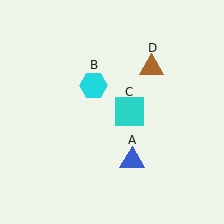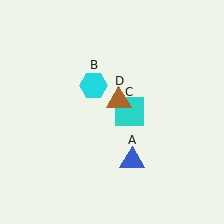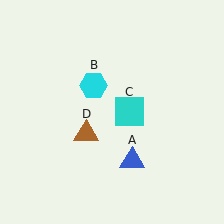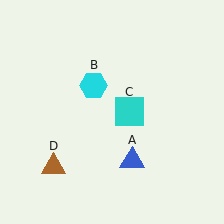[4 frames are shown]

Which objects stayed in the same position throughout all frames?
Blue triangle (object A) and cyan hexagon (object B) and cyan square (object C) remained stationary.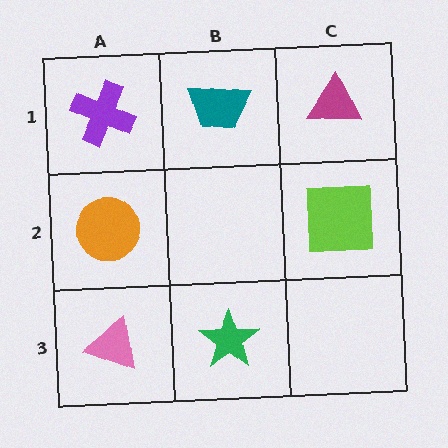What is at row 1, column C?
A magenta triangle.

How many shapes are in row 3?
2 shapes.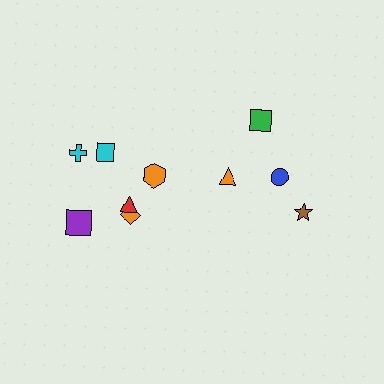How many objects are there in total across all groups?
There are 10 objects.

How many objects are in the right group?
There are 4 objects.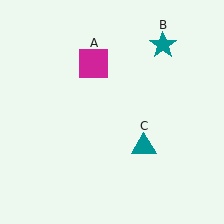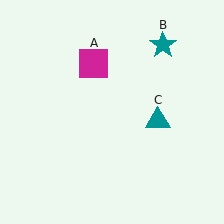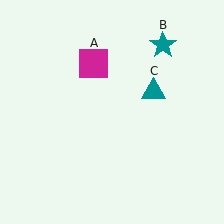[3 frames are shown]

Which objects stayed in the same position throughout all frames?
Magenta square (object A) and teal star (object B) remained stationary.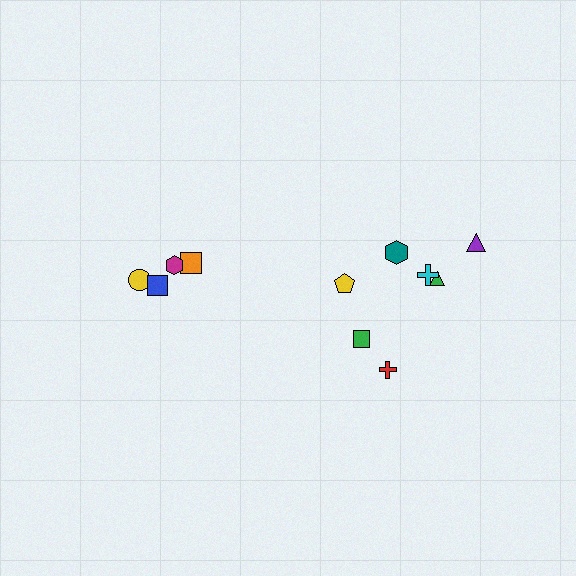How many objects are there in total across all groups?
There are 11 objects.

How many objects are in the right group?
There are 7 objects.